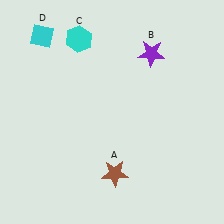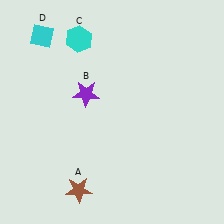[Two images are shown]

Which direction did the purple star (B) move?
The purple star (B) moved left.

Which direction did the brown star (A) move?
The brown star (A) moved left.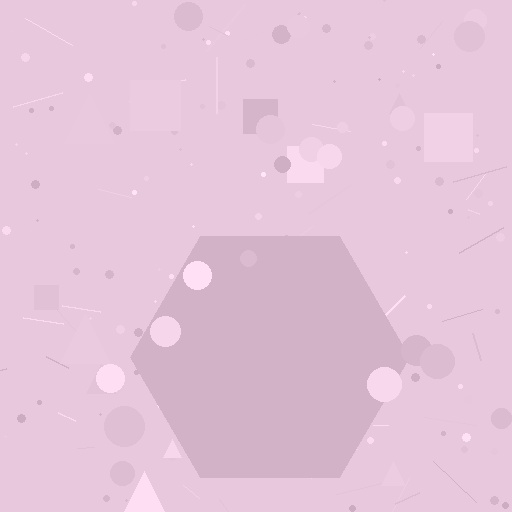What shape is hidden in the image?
A hexagon is hidden in the image.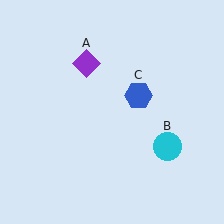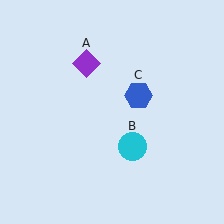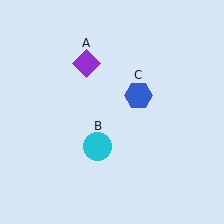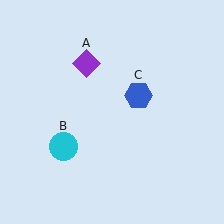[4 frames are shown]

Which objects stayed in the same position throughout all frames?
Purple diamond (object A) and blue hexagon (object C) remained stationary.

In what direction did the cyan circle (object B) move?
The cyan circle (object B) moved left.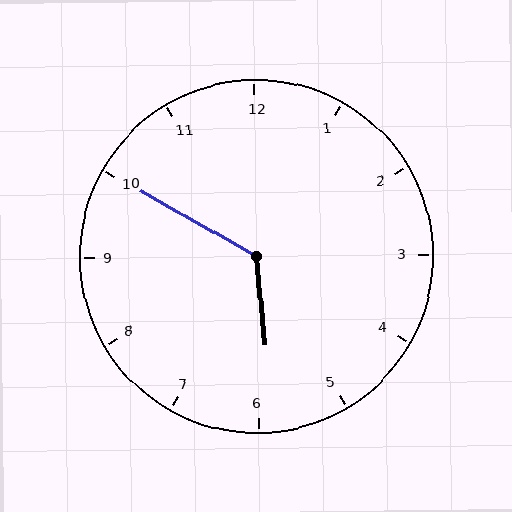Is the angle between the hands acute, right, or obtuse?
It is obtuse.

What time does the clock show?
5:50.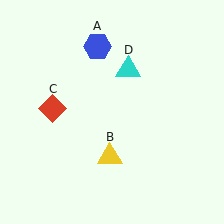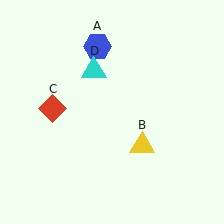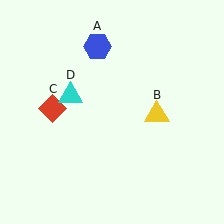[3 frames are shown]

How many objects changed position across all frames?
2 objects changed position: yellow triangle (object B), cyan triangle (object D).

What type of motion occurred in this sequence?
The yellow triangle (object B), cyan triangle (object D) rotated counterclockwise around the center of the scene.